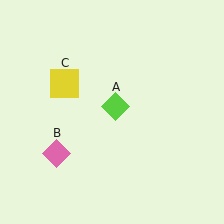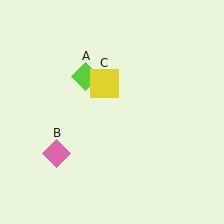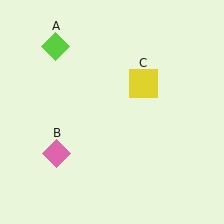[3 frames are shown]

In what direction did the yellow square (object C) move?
The yellow square (object C) moved right.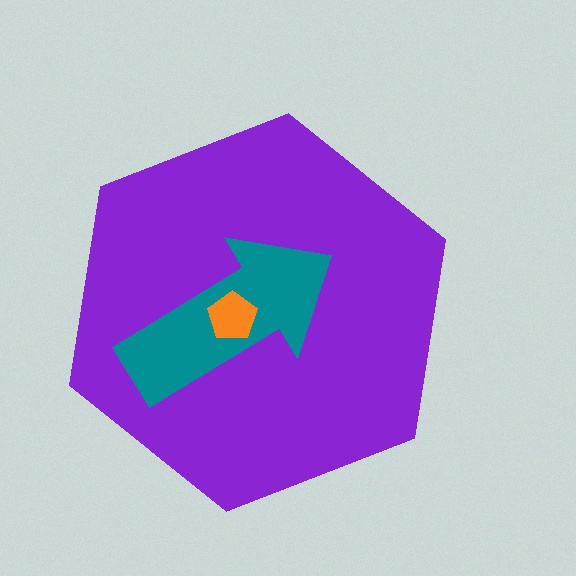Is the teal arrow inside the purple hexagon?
Yes.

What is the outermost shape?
The purple hexagon.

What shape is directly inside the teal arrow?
The orange pentagon.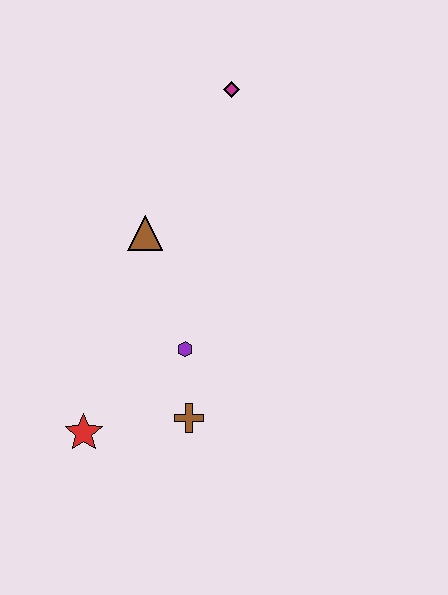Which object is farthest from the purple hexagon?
The magenta diamond is farthest from the purple hexagon.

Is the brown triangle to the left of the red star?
No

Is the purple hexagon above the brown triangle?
No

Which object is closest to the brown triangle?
The purple hexagon is closest to the brown triangle.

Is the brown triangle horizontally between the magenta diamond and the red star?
Yes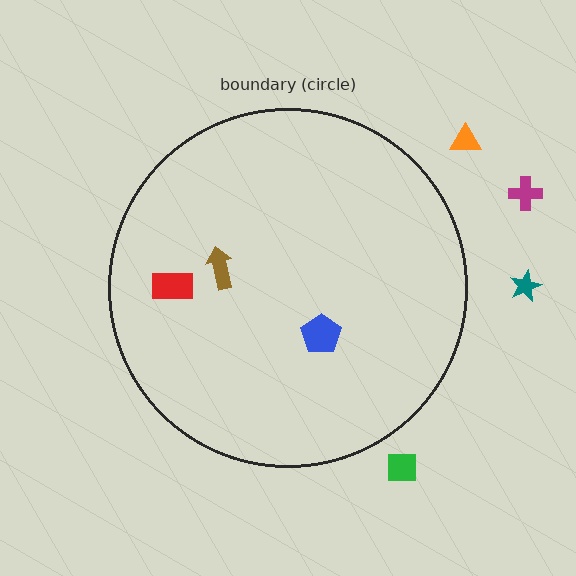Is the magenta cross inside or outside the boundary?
Outside.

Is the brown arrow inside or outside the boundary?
Inside.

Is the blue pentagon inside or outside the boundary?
Inside.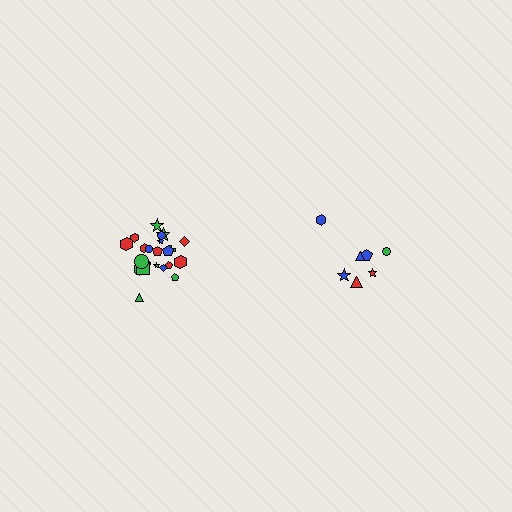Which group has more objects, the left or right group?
The left group.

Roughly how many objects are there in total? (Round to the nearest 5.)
Roughly 30 objects in total.